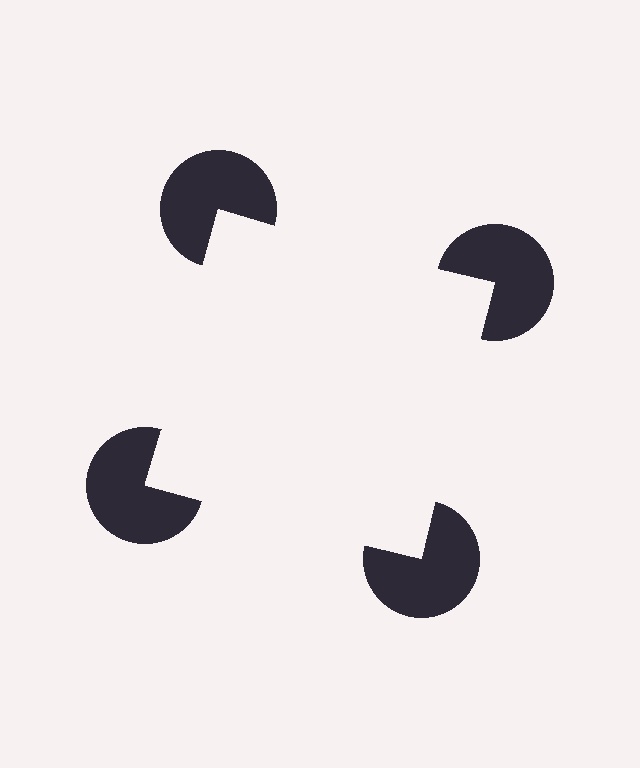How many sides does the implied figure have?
4 sides.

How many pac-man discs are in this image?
There are 4 — one at each vertex of the illusory square.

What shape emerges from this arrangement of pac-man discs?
An illusory square — its edges are inferred from the aligned wedge cuts in the pac-man discs, not physically drawn.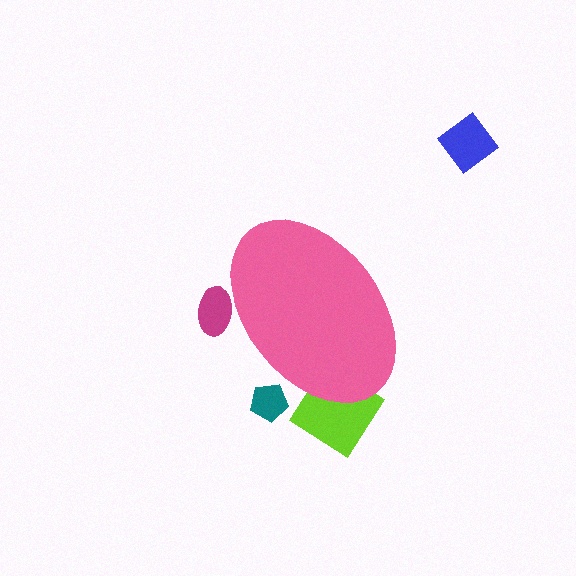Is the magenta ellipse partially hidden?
Yes, the magenta ellipse is partially hidden behind the pink ellipse.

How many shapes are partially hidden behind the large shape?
3 shapes are partially hidden.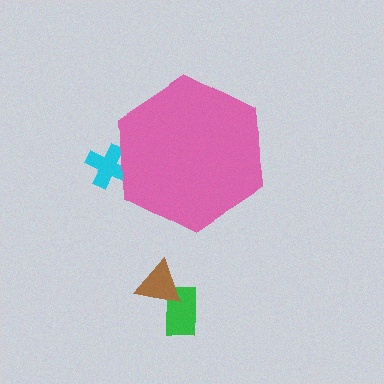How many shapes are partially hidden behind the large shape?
1 shape is partially hidden.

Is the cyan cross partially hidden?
Yes, the cyan cross is partially hidden behind the pink hexagon.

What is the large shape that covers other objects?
A pink hexagon.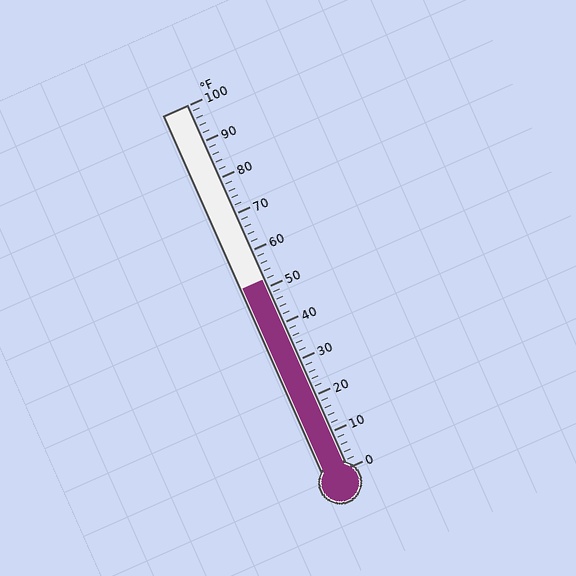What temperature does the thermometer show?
The thermometer shows approximately 52°F.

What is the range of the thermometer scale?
The thermometer scale ranges from 0°F to 100°F.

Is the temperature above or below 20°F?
The temperature is above 20°F.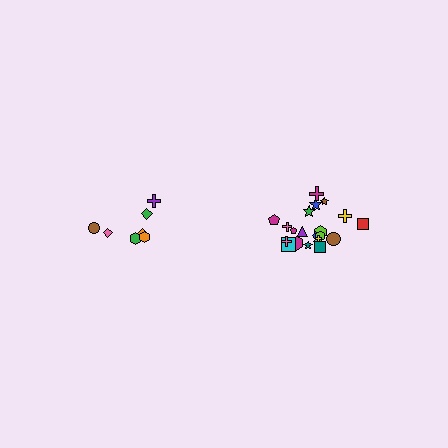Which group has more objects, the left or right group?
The right group.